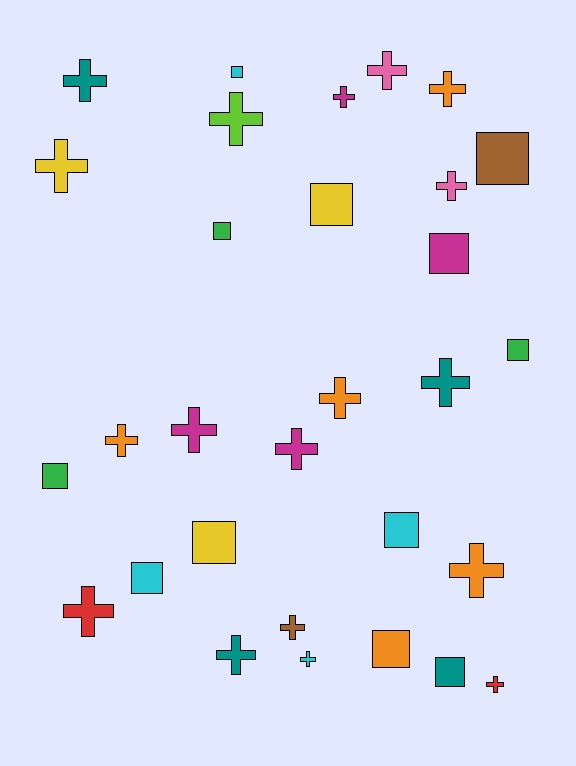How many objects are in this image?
There are 30 objects.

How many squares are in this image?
There are 12 squares.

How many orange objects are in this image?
There are 5 orange objects.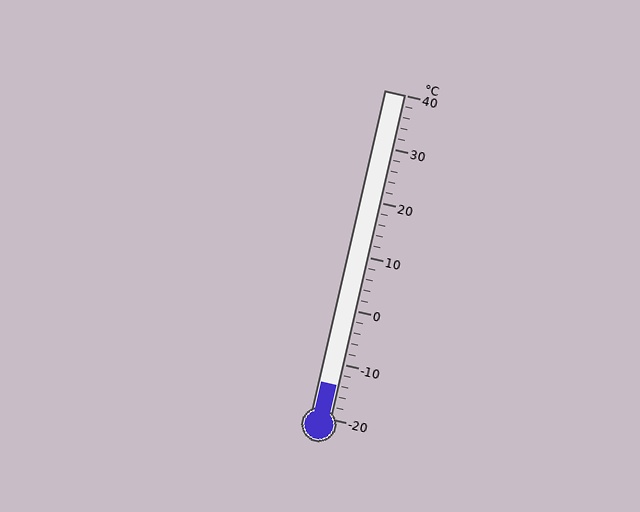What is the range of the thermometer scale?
The thermometer scale ranges from -20°C to 40°C.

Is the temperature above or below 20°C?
The temperature is below 20°C.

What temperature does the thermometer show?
The thermometer shows approximately -14°C.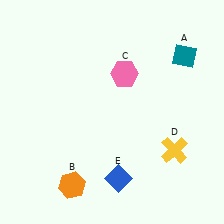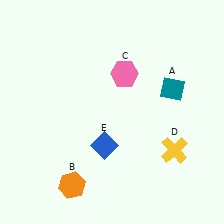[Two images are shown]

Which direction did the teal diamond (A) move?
The teal diamond (A) moved down.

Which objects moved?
The objects that moved are: the teal diamond (A), the blue diamond (E).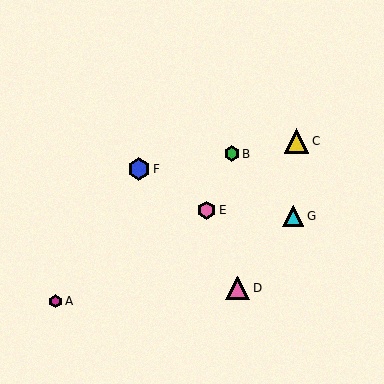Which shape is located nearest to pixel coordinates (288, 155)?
The yellow triangle (labeled C) at (297, 141) is nearest to that location.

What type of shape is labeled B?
Shape B is a green hexagon.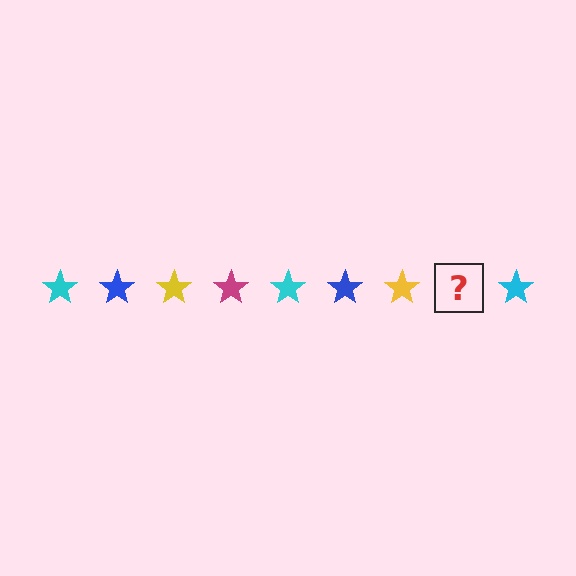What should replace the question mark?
The question mark should be replaced with a magenta star.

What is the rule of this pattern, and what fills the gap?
The rule is that the pattern cycles through cyan, blue, yellow, magenta stars. The gap should be filled with a magenta star.